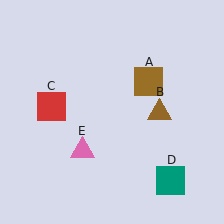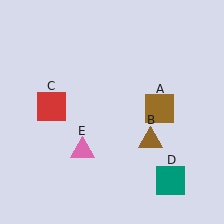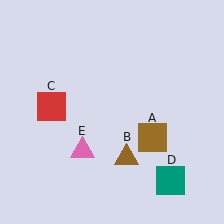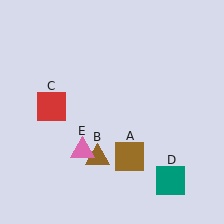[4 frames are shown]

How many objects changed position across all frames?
2 objects changed position: brown square (object A), brown triangle (object B).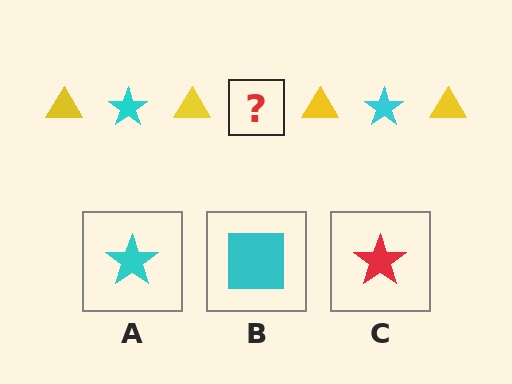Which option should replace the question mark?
Option A.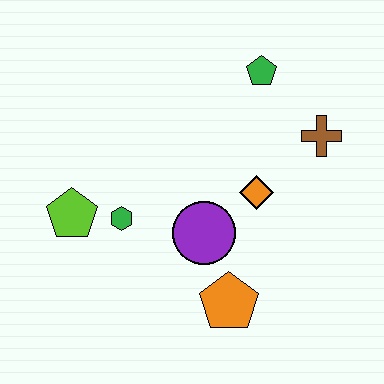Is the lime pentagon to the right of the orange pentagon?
No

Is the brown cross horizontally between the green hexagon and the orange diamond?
No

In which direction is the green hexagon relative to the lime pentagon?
The green hexagon is to the right of the lime pentagon.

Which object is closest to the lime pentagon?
The green hexagon is closest to the lime pentagon.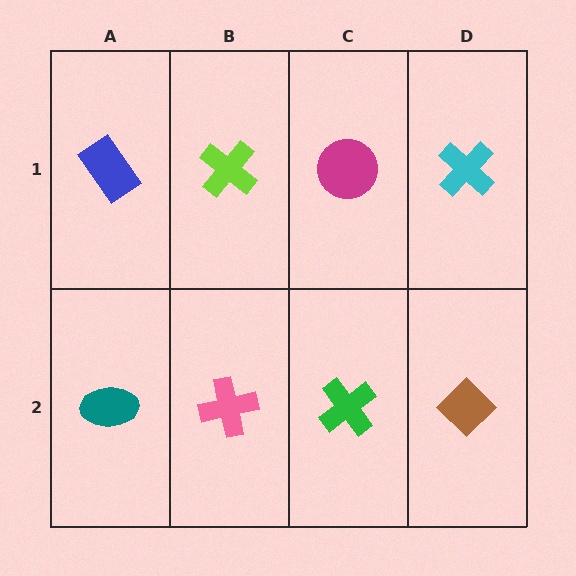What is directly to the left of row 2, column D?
A green cross.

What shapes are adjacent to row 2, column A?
A blue rectangle (row 1, column A), a pink cross (row 2, column B).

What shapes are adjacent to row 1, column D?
A brown diamond (row 2, column D), a magenta circle (row 1, column C).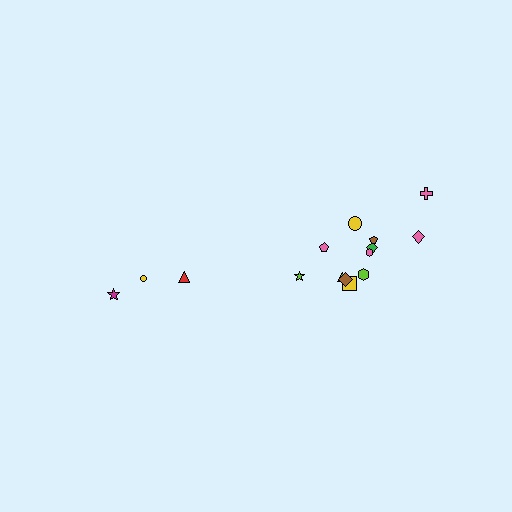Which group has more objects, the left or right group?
The right group.